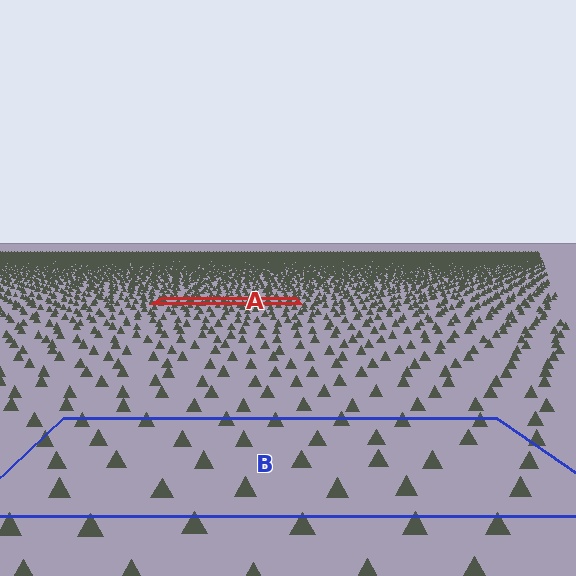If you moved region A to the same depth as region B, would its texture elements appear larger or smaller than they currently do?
They would appear larger. At a closer depth, the same texture elements are projected at a bigger on-screen size.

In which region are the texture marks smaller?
The texture marks are smaller in region A, because it is farther away.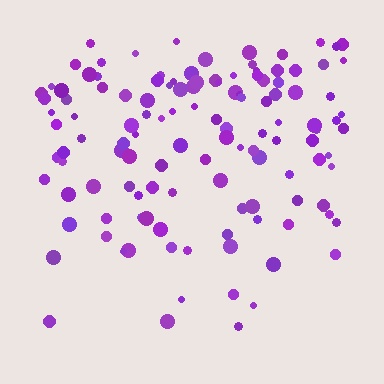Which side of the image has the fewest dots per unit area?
The bottom.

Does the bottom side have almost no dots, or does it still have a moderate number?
Still a moderate number, just noticeably fewer than the top.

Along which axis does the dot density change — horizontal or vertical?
Vertical.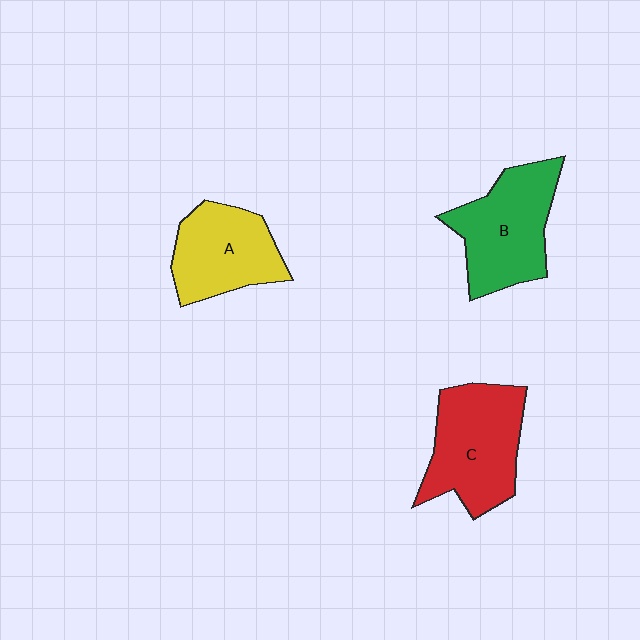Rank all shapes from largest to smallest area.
From largest to smallest: C (red), B (green), A (yellow).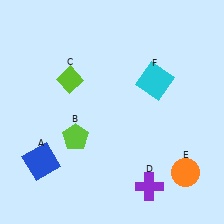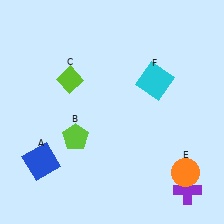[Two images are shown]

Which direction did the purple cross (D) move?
The purple cross (D) moved right.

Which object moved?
The purple cross (D) moved right.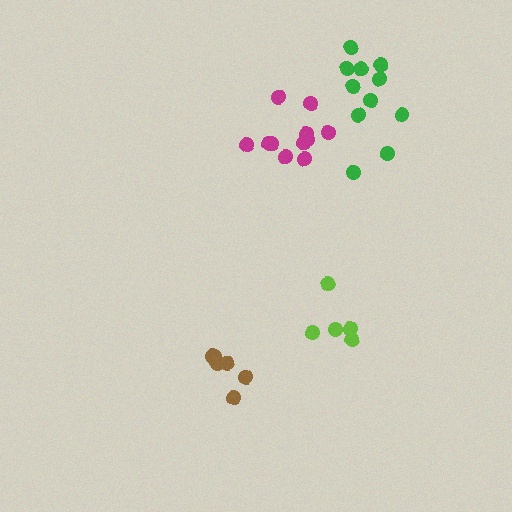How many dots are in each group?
Group 1: 11 dots, Group 2: 11 dots, Group 3: 5 dots, Group 4: 6 dots (33 total).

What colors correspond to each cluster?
The clusters are colored: magenta, green, lime, brown.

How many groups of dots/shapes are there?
There are 4 groups.